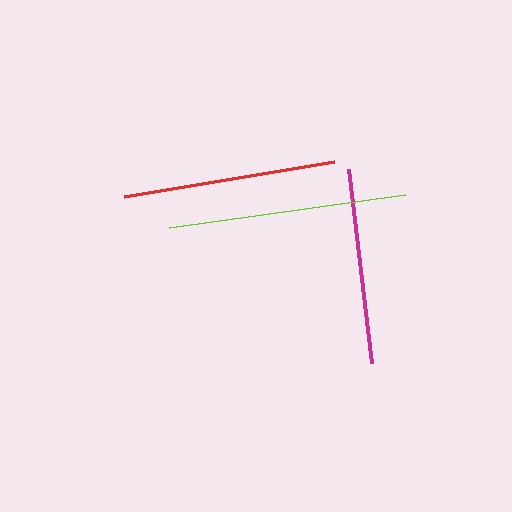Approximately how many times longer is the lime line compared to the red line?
The lime line is approximately 1.1 times the length of the red line.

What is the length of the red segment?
The red segment is approximately 213 pixels long.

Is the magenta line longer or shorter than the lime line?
The lime line is longer than the magenta line.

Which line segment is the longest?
The lime line is the longest at approximately 238 pixels.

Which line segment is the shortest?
The magenta line is the shortest at approximately 196 pixels.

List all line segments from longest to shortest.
From longest to shortest: lime, red, magenta.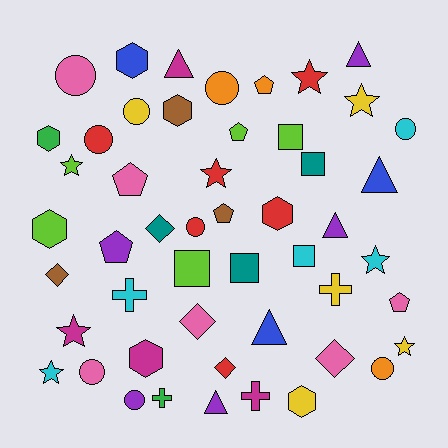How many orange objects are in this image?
There are 3 orange objects.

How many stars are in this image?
There are 8 stars.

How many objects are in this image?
There are 50 objects.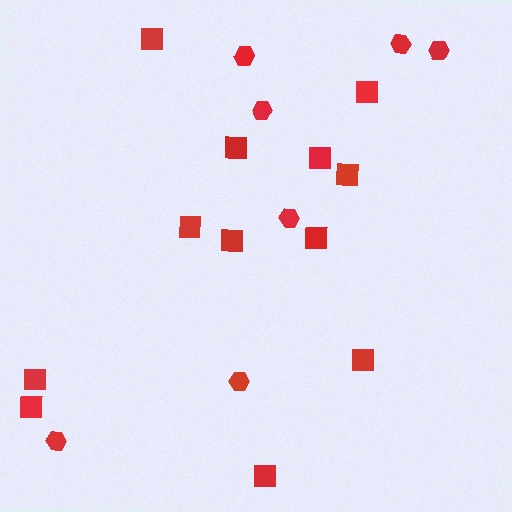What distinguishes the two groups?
There are 2 groups: one group of squares (12) and one group of hexagons (7).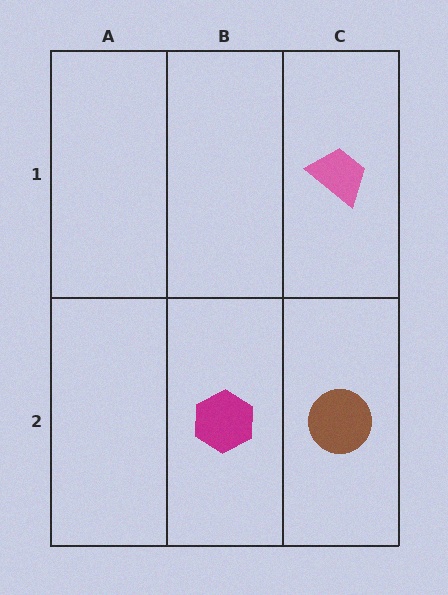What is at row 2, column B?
A magenta hexagon.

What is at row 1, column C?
A pink trapezoid.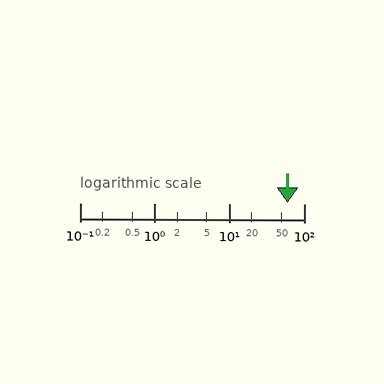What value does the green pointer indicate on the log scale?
The pointer indicates approximately 60.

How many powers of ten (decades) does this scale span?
The scale spans 3 decades, from 0.1 to 100.